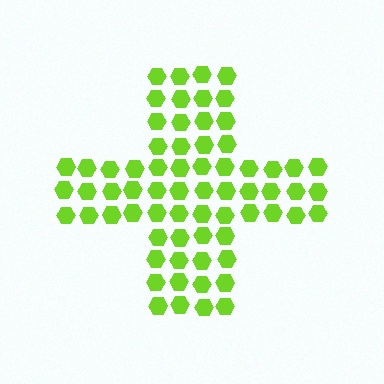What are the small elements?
The small elements are hexagons.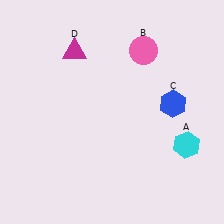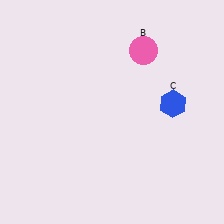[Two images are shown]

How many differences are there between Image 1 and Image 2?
There are 2 differences between the two images.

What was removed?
The magenta triangle (D), the cyan hexagon (A) were removed in Image 2.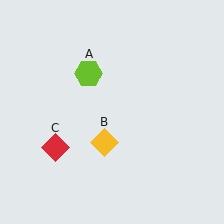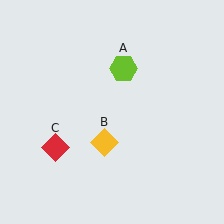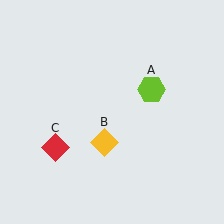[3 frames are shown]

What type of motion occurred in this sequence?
The lime hexagon (object A) rotated clockwise around the center of the scene.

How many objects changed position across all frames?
1 object changed position: lime hexagon (object A).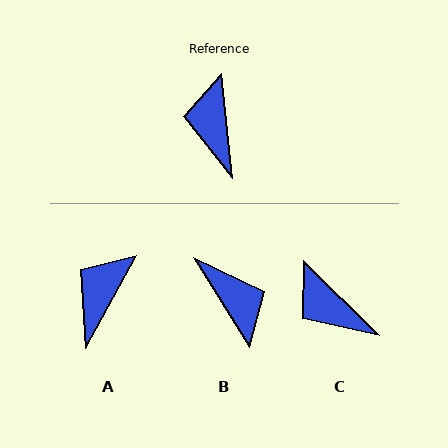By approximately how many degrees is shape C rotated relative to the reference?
Approximately 40 degrees counter-clockwise.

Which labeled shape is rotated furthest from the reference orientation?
B, about 154 degrees away.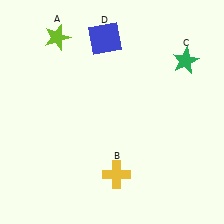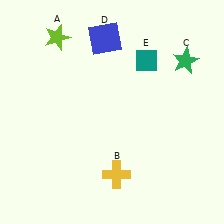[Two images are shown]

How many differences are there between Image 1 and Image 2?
There is 1 difference between the two images.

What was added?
A teal diamond (E) was added in Image 2.